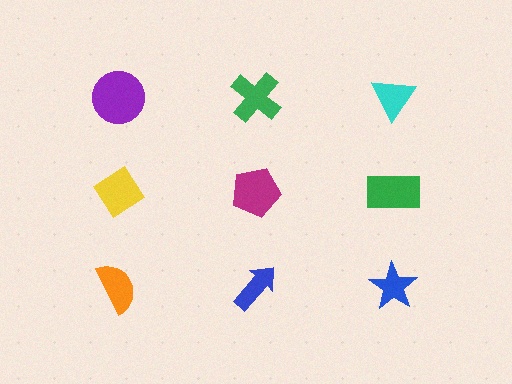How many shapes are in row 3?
3 shapes.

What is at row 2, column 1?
A yellow diamond.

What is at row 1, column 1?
A purple circle.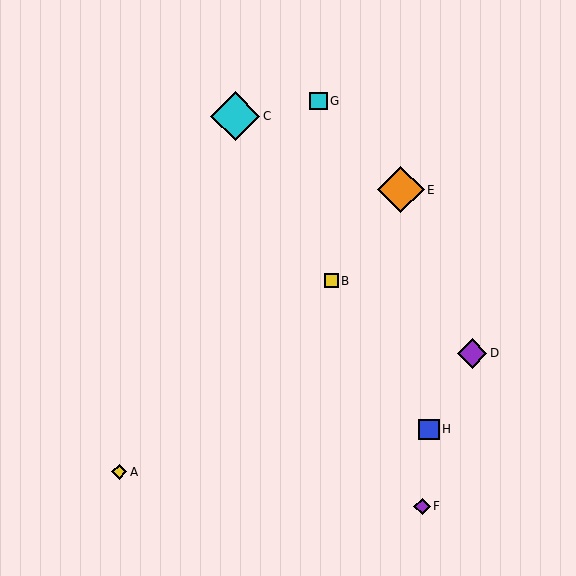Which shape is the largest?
The cyan diamond (labeled C) is the largest.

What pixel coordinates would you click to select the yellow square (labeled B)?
Click at (331, 281) to select the yellow square B.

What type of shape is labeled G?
Shape G is a cyan square.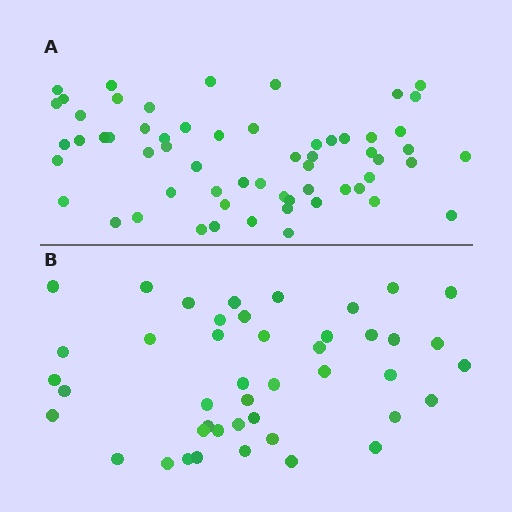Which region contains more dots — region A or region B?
Region A (the top region) has more dots.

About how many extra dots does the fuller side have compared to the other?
Region A has approximately 15 more dots than region B.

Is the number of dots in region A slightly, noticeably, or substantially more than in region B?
Region A has noticeably more, but not dramatically so. The ratio is roughly 1.4 to 1.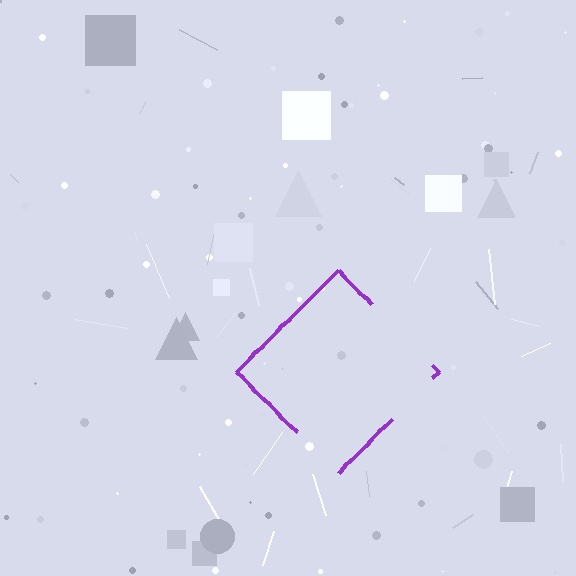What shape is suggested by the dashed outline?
The dashed outline suggests a diamond.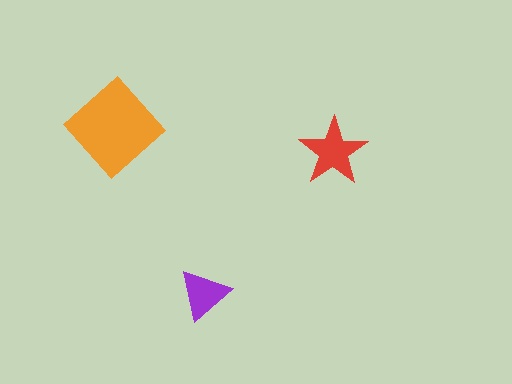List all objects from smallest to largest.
The purple triangle, the red star, the orange diamond.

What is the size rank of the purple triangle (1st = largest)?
3rd.